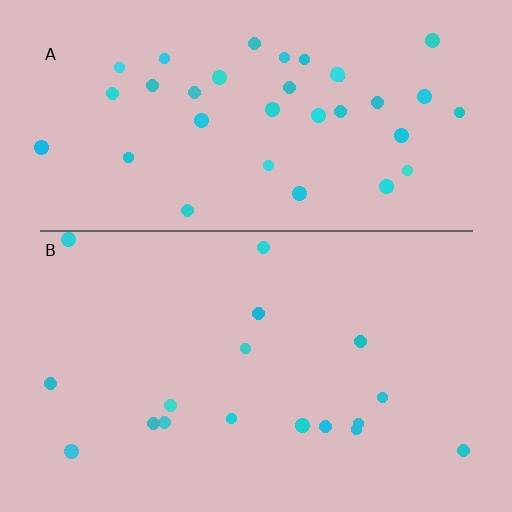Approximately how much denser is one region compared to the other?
Approximately 2.1× — region A over region B.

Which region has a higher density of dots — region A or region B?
A (the top).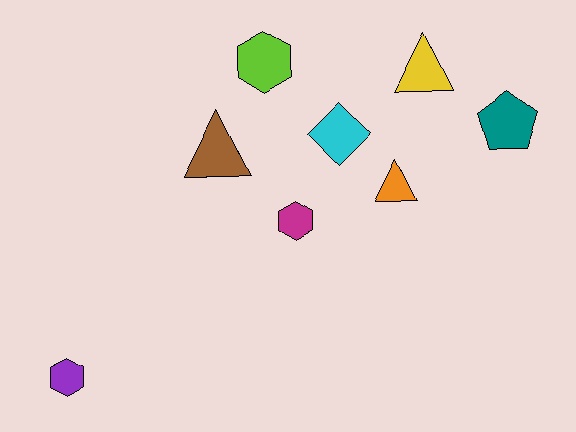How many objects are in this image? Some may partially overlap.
There are 8 objects.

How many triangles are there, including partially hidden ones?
There are 3 triangles.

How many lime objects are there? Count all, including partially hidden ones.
There is 1 lime object.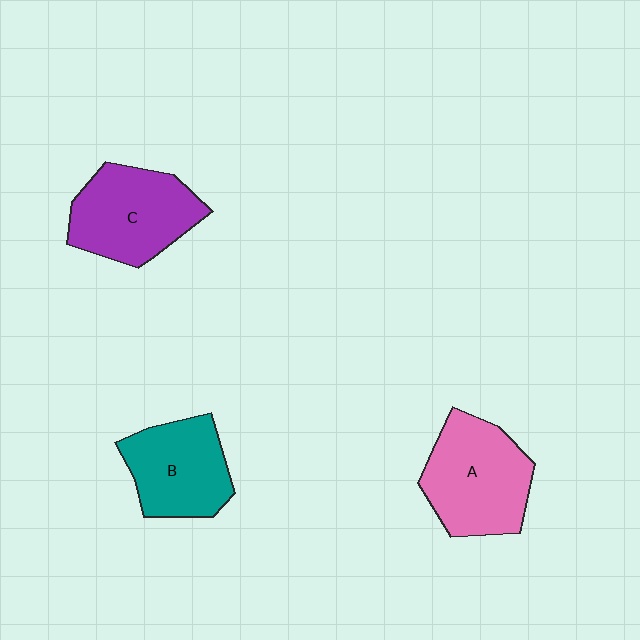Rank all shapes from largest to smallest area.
From largest to smallest: A (pink), C (purple), B (teal).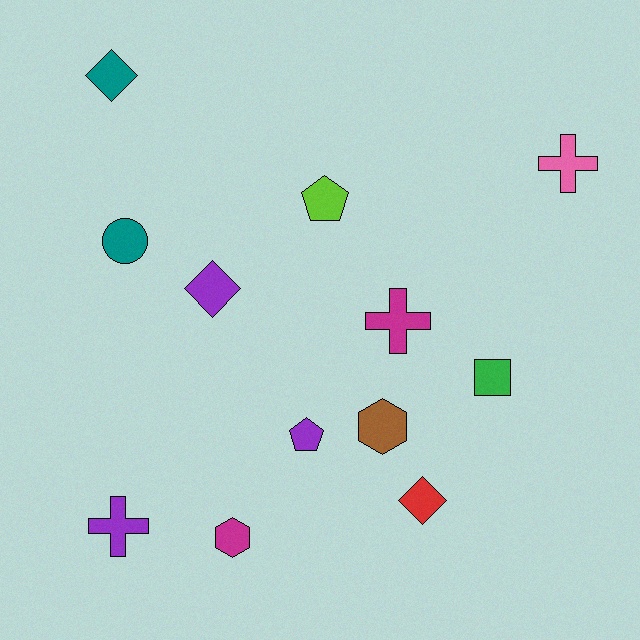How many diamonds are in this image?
There are 3 diamonds.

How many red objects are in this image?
There is 1 red object.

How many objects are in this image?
There are 12 objects.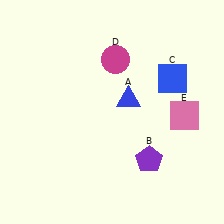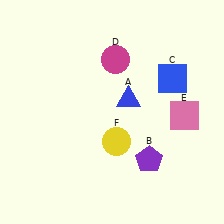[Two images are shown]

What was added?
A yellow circle (F) was added in Image 2.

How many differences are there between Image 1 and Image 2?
There is 1 difference between the two images.